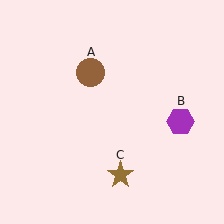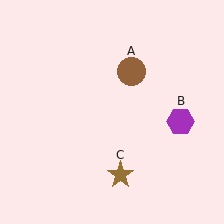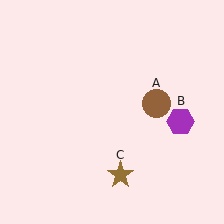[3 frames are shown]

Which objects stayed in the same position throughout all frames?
Purple hexagon (object B) and brown star (object C) remained stationary.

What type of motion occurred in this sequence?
The brown circle (object A) rotated clockwise around the center of the scene.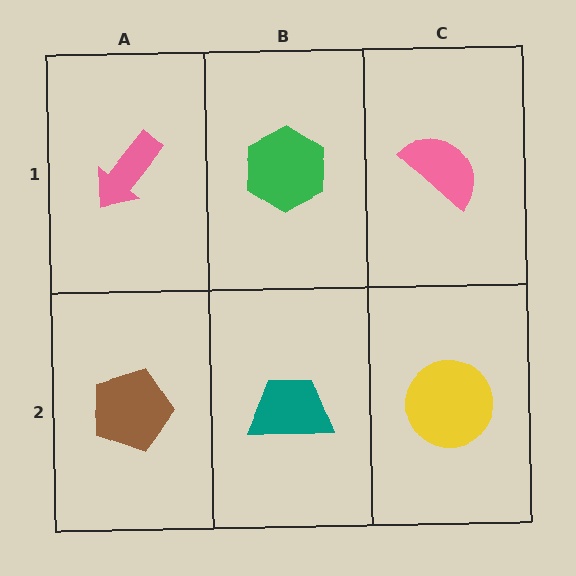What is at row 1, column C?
A pink semicircle.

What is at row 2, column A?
A brown pentagon.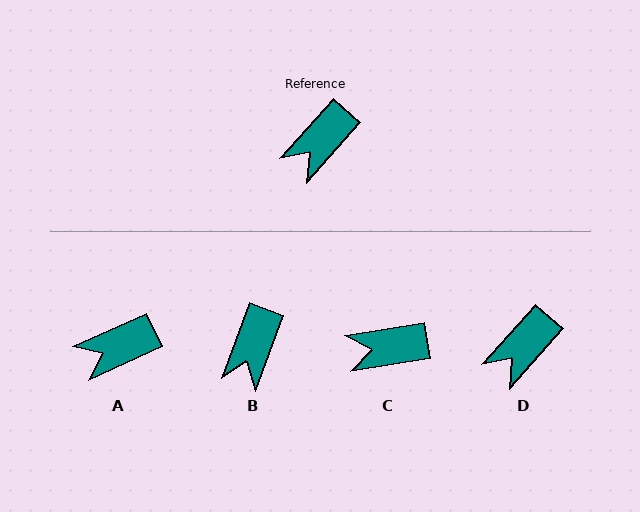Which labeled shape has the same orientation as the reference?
D.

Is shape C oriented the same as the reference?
No, it is off by about 39 degrees.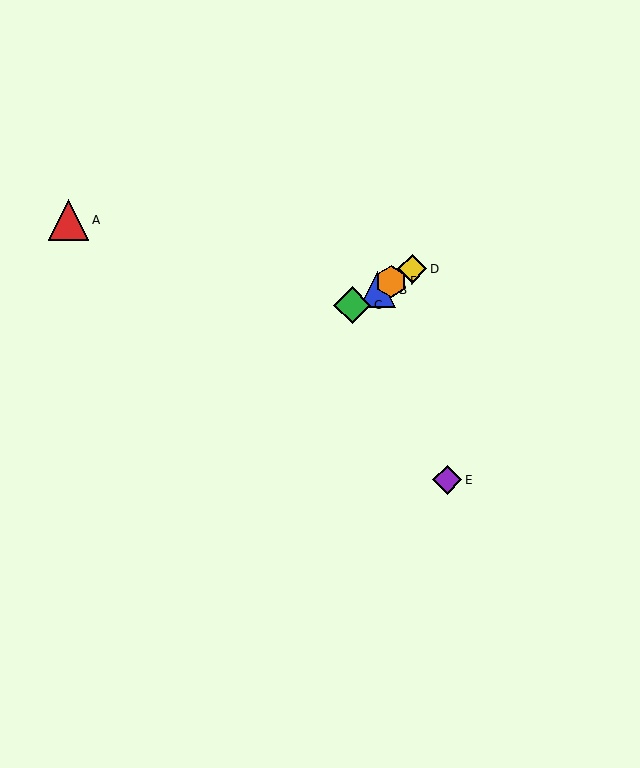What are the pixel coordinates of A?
Object A is at (69, 220).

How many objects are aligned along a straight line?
4 objects (B, C, D, F) are aligned along a straight line.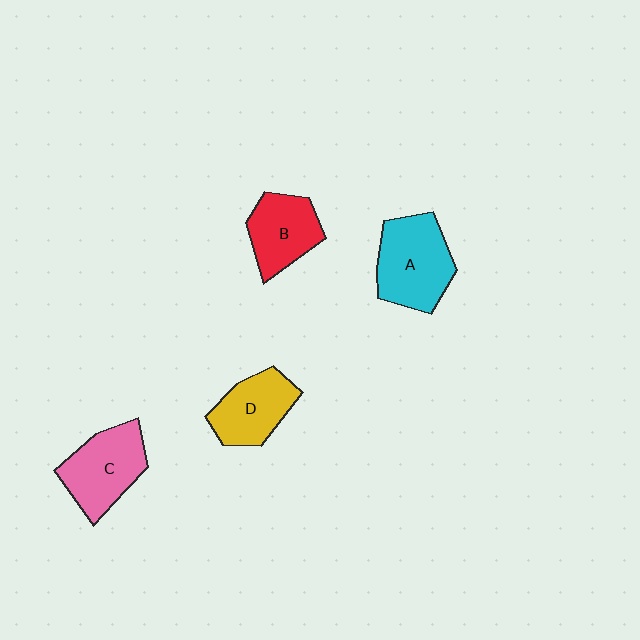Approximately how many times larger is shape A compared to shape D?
Approximately 1.3 times.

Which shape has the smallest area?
Shape B (red).